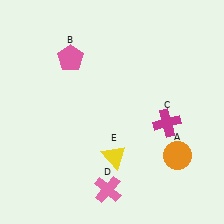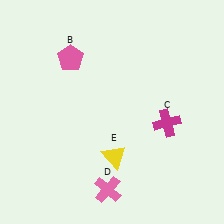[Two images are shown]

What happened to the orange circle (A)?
The orange circle (A) was removed in Image 2. It was in the bottom-right area of Image 1.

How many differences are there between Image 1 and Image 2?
There is 1 difference between the two images.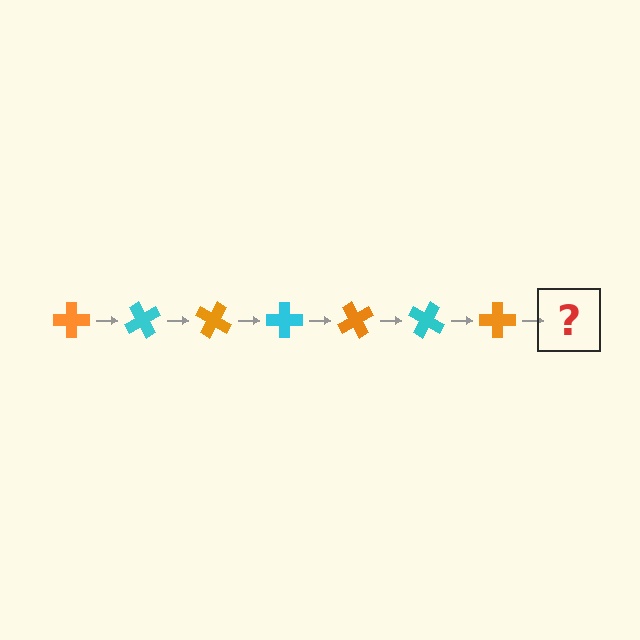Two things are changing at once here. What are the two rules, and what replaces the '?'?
The two rules are that it rotates 60 degrees each step and the color cycles through orange and cyan. The '?' should be a cyan cross, rotated 420 degrees from the start.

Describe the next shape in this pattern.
It should be a cyan cross, rotated 420 degrees from the start.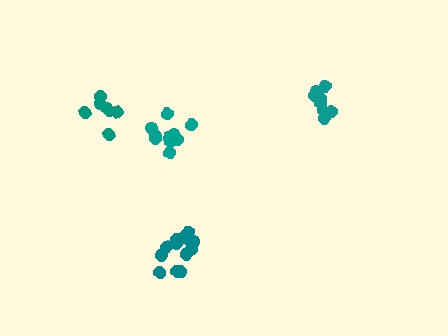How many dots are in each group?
Group 1: 13 dots, Group 2: 10 dots, Group 3: 9 dots, Group 4: 7 dots (39 total).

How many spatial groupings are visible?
There are 4 spatial groupings.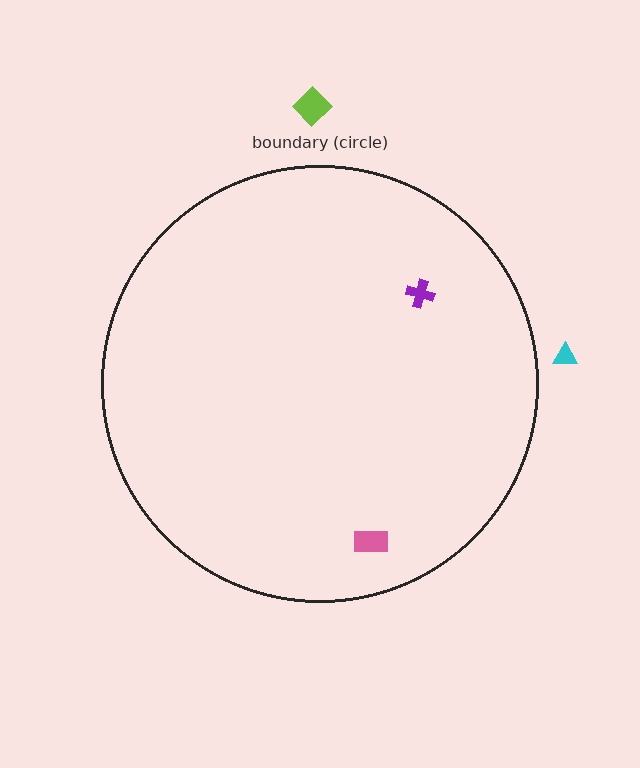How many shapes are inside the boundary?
2 inside, 2 outside.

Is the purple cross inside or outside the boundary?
Inside.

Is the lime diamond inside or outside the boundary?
Outside.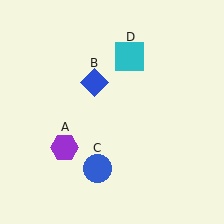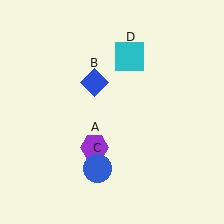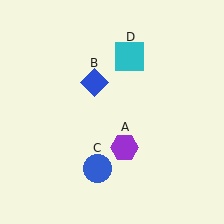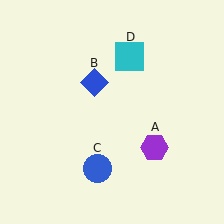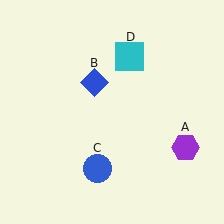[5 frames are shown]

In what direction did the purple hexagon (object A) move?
The purple hexagon (object A) moved right.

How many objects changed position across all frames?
1 object changed position: purple hexagon (object A).